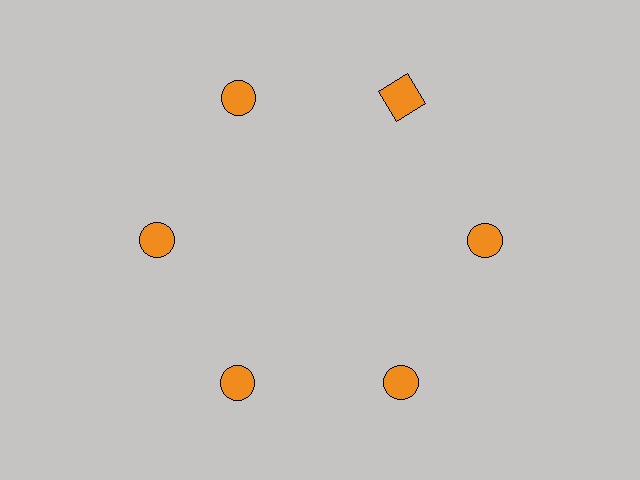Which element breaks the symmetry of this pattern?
The orange square at roughly the 1 o'clock position breaks the symmetry. All other shapes are orange circles.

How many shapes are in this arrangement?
There are 6 shapes arranged in a ring pattern.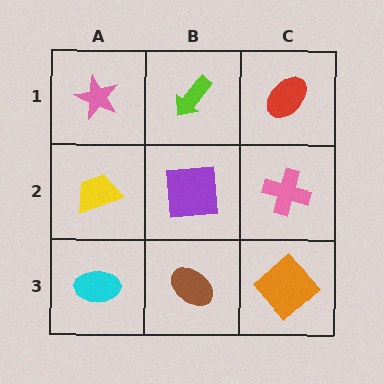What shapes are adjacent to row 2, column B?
A lime arrow (row 1, column B), a brown ellipse (row 3, column B), a yellow trapezoid (row 2, column A), a pink cross (row 2, column C).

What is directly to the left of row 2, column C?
A purple square.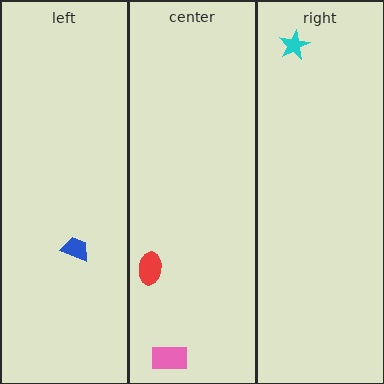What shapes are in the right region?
The cyan star.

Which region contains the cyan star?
The right region.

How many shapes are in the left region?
1.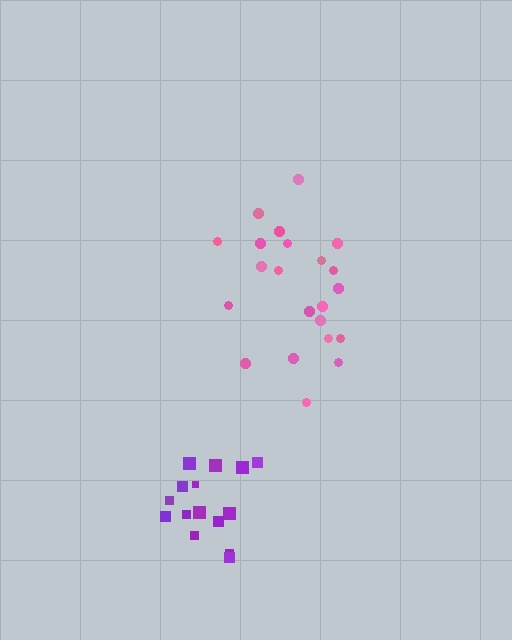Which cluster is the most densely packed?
Purple.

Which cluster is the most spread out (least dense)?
Pink.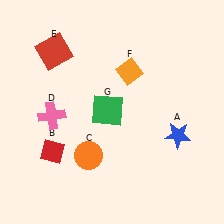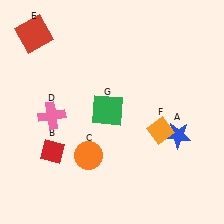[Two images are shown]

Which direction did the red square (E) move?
The red square (E) moved left.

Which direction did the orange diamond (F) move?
The orange diamond (F) moved down.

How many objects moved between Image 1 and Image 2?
2 objects moved between the two images.